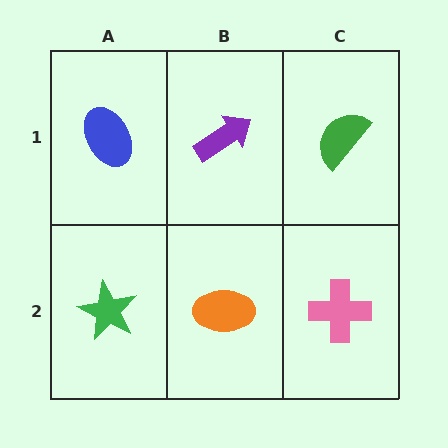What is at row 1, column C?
A green semicircle.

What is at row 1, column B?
A purple arrow.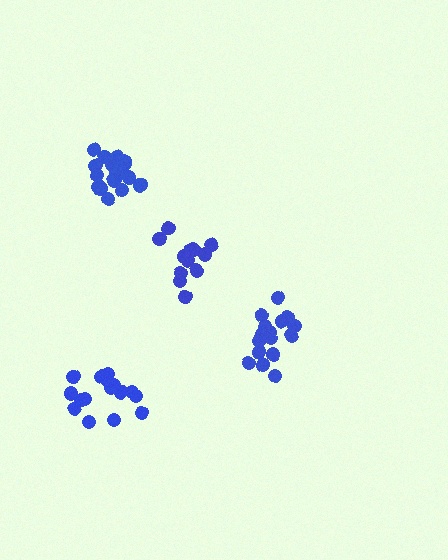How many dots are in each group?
Group 1: 18 dots, Group 2: 12 dots, Group 3: 18 dots, Group 4: 16 dots (64 total).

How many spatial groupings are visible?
There are 4 spatial groupings.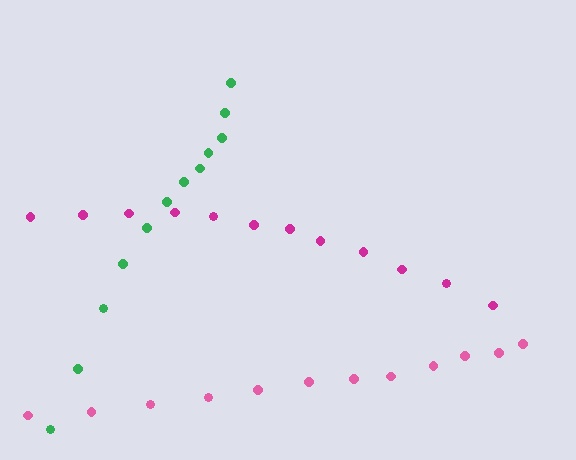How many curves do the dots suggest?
There are 3 distinct paths.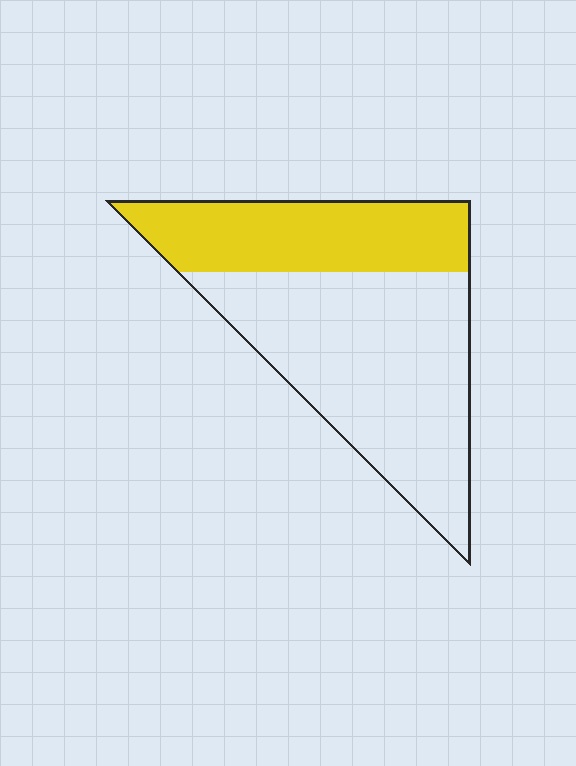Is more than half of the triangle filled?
No.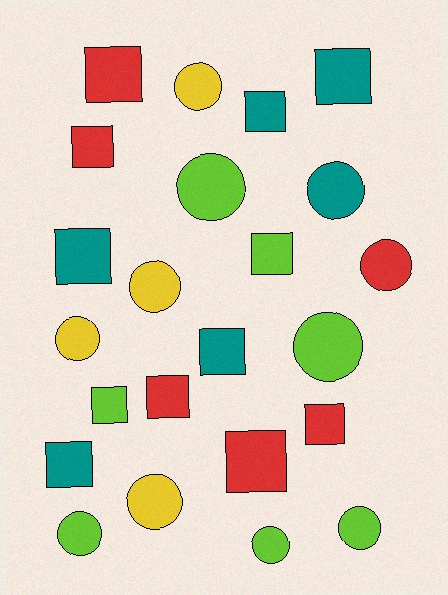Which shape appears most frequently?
Square, with 12 objects.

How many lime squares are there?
There are 2 lime squares.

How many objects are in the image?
There are 23 objects.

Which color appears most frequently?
Lime, with 7 objects.